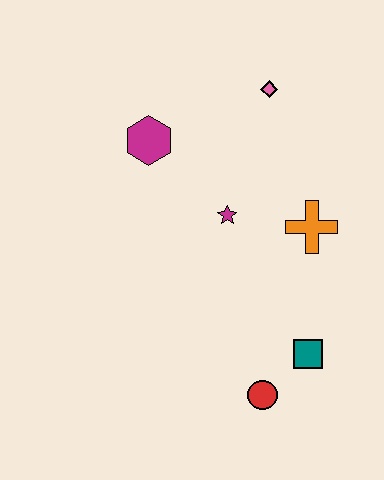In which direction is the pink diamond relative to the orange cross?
The pink diamond is above the orange cross.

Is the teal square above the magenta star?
No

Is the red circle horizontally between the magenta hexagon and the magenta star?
No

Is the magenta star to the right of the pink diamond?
No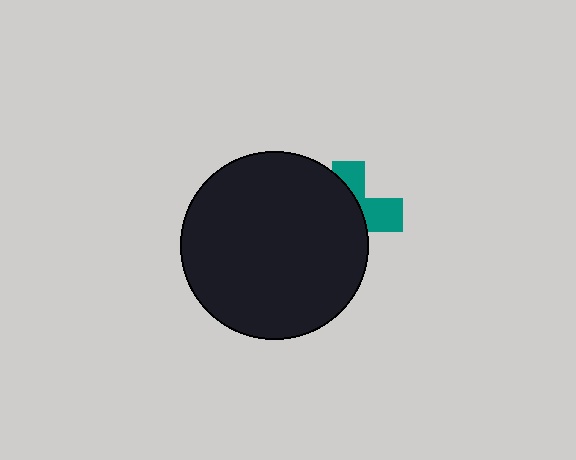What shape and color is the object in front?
The object in front is a black circle.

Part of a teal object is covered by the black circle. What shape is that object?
It is a cross.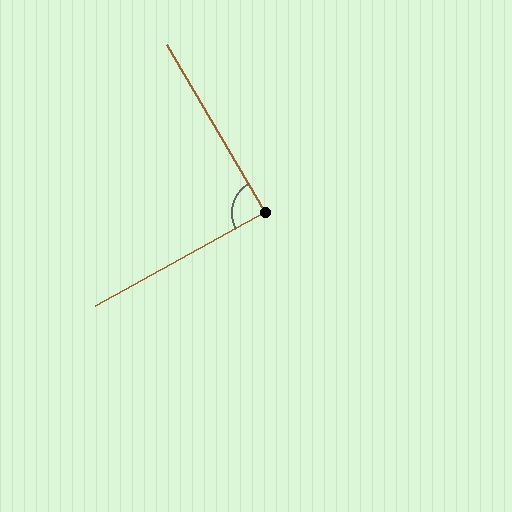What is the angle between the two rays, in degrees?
Approximately 88 degrees.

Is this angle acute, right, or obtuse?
It is approximately a right angle.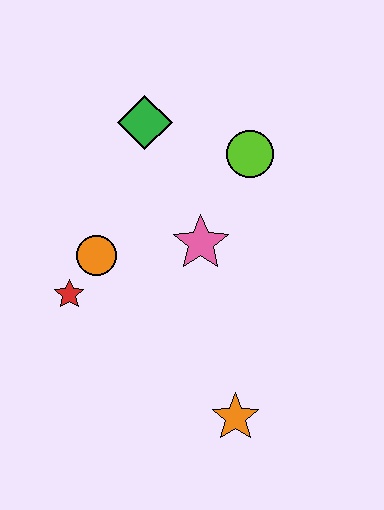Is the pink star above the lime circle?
No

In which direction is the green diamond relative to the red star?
The green diamond is above the red star.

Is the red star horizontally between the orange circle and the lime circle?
No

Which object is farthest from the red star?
The lime circle is farthest from the red star.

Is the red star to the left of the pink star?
Yes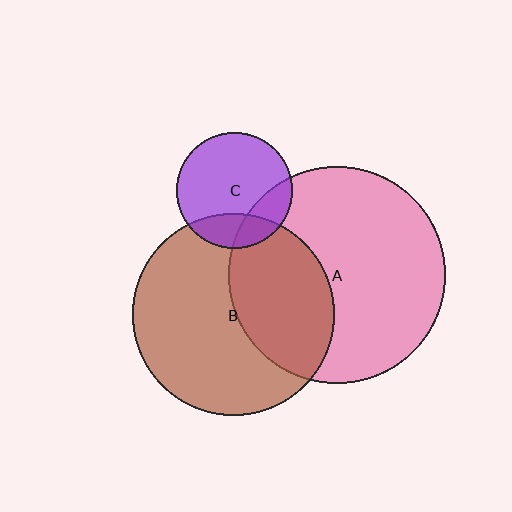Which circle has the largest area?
Circle A (pink).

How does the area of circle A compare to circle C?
Approximately 3.5 times.